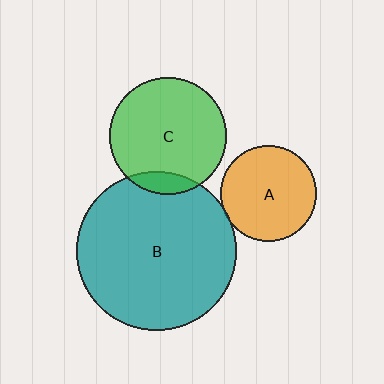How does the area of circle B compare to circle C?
Approximately 1.8 times.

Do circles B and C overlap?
Yes.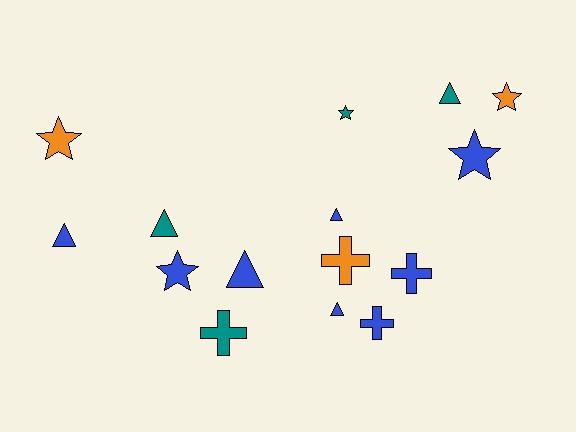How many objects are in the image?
There are 15 objects.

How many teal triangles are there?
There are 2 teal triangles.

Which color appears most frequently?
Blue, with 8 objects.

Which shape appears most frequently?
Triangle, with 6 objects.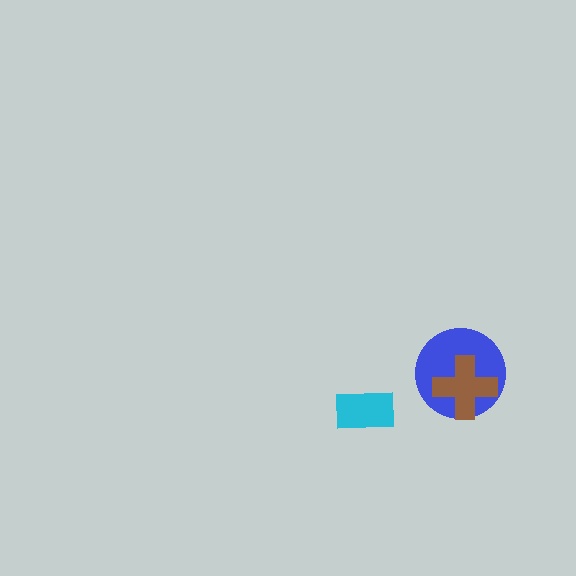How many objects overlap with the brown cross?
1 object overlaps with the brown cross.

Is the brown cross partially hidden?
No, no other shape covers it.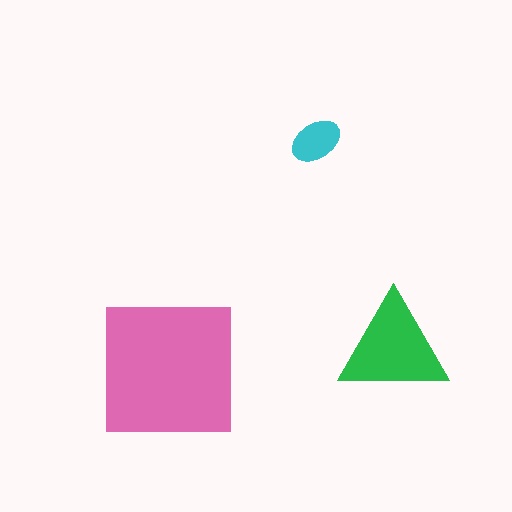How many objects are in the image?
There are 3 objects in the image.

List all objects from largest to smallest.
The pink square, the green triangle, the cyan ellipse.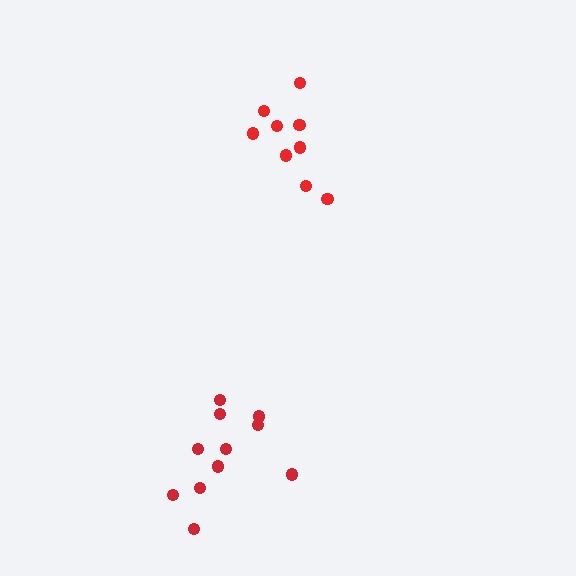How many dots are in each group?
Group 1: 9 dots, Group 2: 11 dots (20 total).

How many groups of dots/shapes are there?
There are 2 groups.